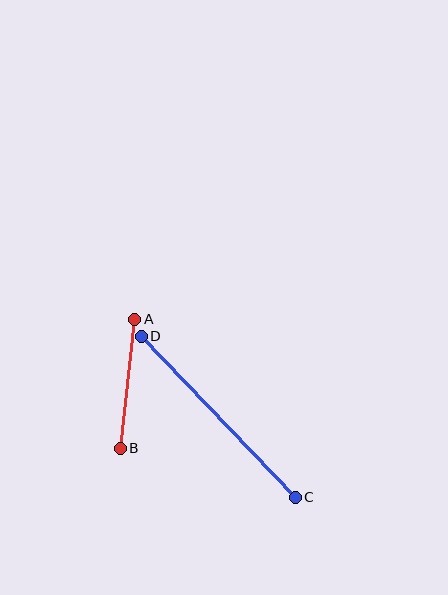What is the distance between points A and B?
The distance is approximately 130 pixels.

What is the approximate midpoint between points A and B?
The midpoint is at approximately (127, 384) pixels.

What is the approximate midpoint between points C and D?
The midpoint is at approximately (218, 417) pixels.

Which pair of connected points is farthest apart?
Points C and D are farthest apart.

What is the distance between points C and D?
The distance is approximately 223 pixels.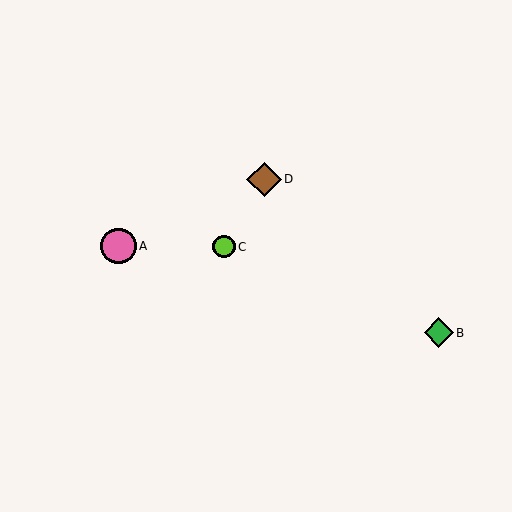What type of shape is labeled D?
Shape D is a brown diamond.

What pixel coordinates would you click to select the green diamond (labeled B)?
Click at (439, 333) to select the green diamond B.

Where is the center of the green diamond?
The center of the green diamond is at (439, 333).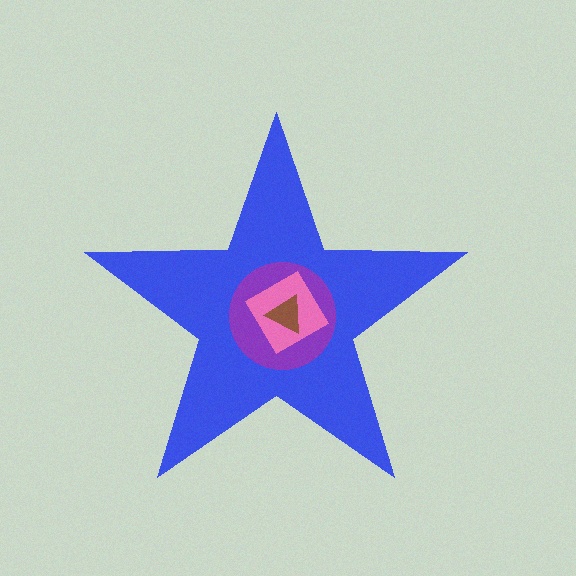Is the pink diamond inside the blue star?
Yes.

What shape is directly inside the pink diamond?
The brown triangle.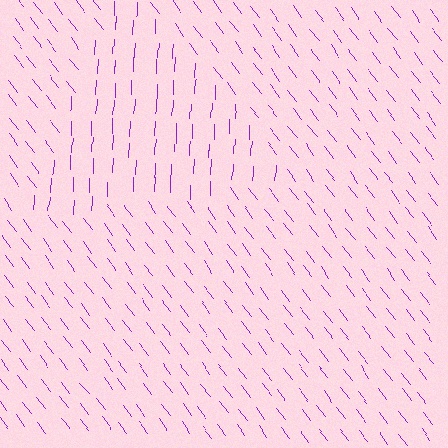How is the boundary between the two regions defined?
The boundary is defined purely by a change in line orientation (approximately 40 degrees difference). All lines are the same color and thickness.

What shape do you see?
I see a triangle.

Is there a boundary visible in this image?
Yes, there is a texture boundary formed by a change in line orientation.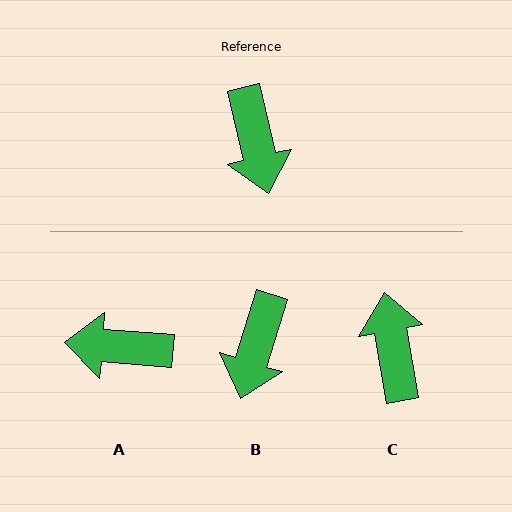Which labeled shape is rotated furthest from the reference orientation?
C, about 176 degrees away.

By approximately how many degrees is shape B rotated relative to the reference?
Approximately 30 degrees clockwise.